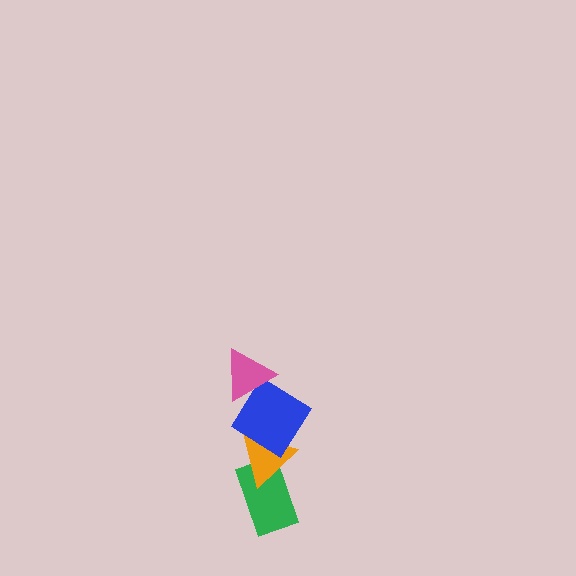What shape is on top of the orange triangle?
The blue diamond is on top of the orange triangle.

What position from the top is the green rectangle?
The green rectangle is 4th from the top.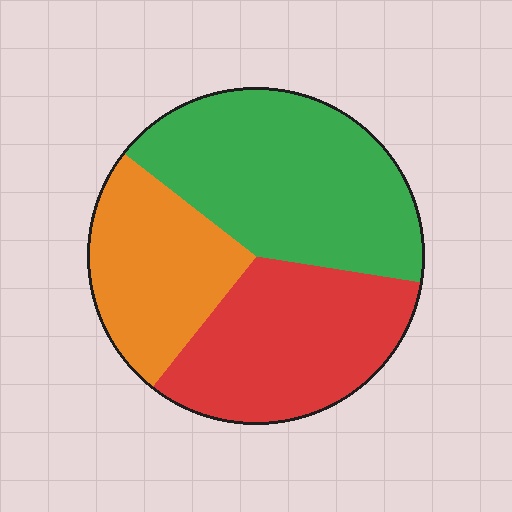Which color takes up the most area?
Green, at roughly 40%.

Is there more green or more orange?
Green.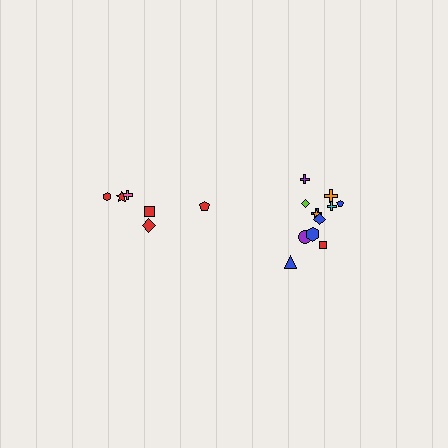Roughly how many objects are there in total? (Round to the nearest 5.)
Roughly 20 objects in total.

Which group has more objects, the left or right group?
The right group.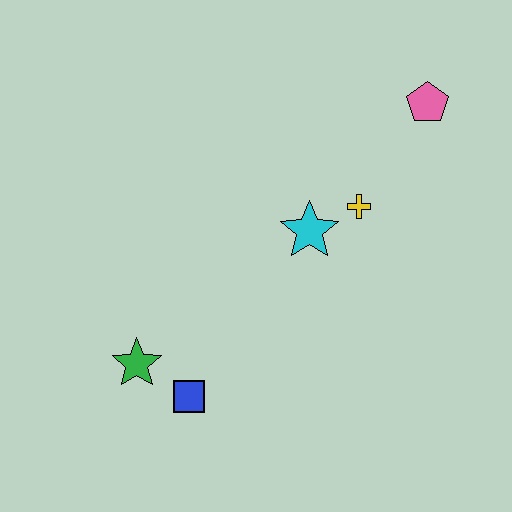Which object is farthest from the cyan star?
The green star is farthest from the cyan star.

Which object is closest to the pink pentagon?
The yellow cross is closest to the pink pentagon.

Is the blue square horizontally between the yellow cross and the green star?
Yes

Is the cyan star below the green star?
No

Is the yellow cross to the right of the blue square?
Yes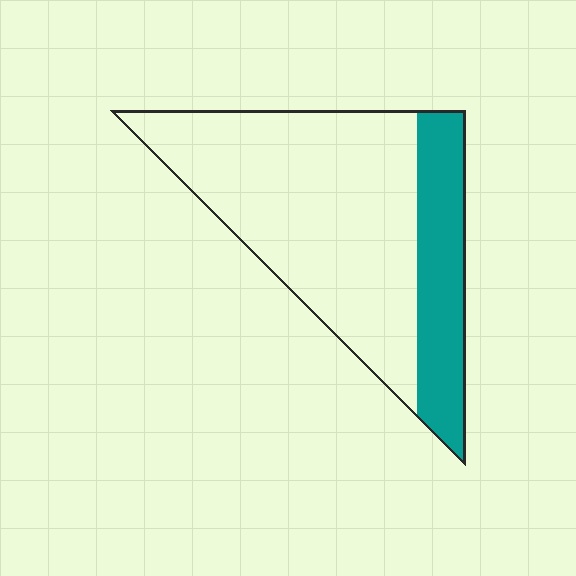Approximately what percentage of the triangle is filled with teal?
Approximately 25%.